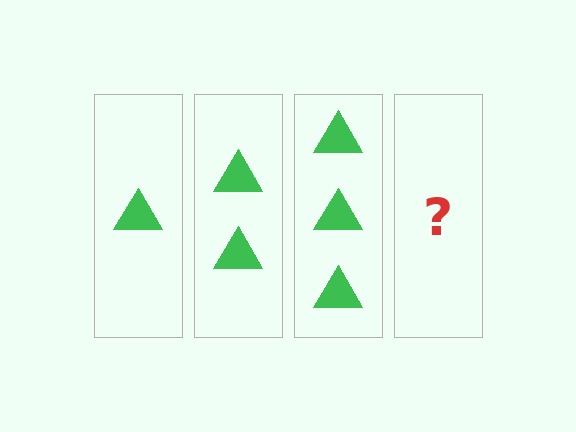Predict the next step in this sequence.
The next step is 4 triangles.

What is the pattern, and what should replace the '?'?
The pattern is that each step adds one more triangle. The '?' should be 4 triangles.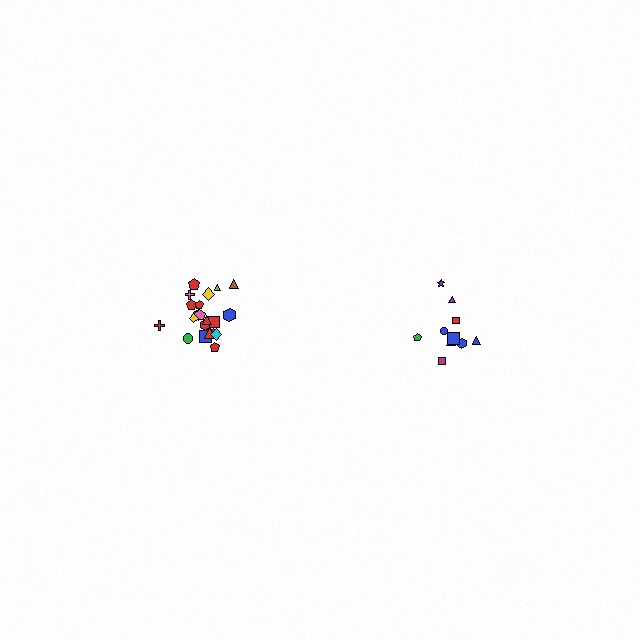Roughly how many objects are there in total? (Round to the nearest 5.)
Roughly 30 objects in total.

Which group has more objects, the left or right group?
The left group.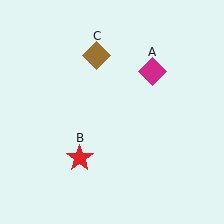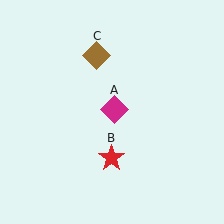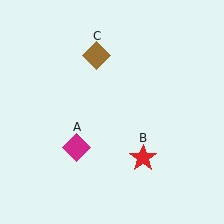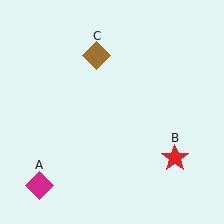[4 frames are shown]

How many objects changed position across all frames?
2 objects changed position: magenta diamond (object A), red star (object B).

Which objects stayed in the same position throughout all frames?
Brown diamond (object C) remained stationary.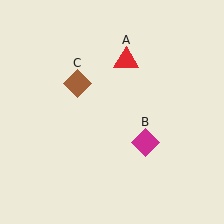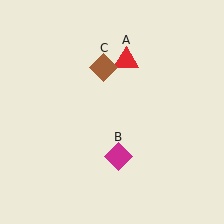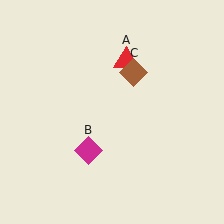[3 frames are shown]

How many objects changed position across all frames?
2 objects changed position: magenta diamond (object B), brown diamond (object C).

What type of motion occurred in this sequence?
The magenta diamond (object B), brown diamond (object C) rotated clockwise around the center of the scene.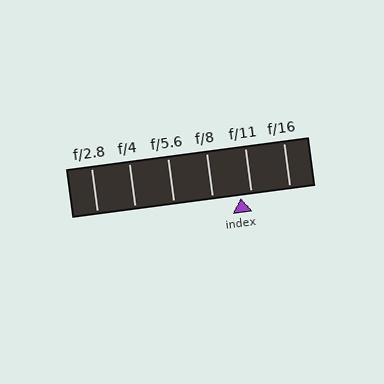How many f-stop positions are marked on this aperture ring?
There are 6 f-stop positions marked.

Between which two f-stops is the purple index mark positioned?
The index mark is between f/8 and f/11.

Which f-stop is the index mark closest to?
The index mark is closest to f/11.